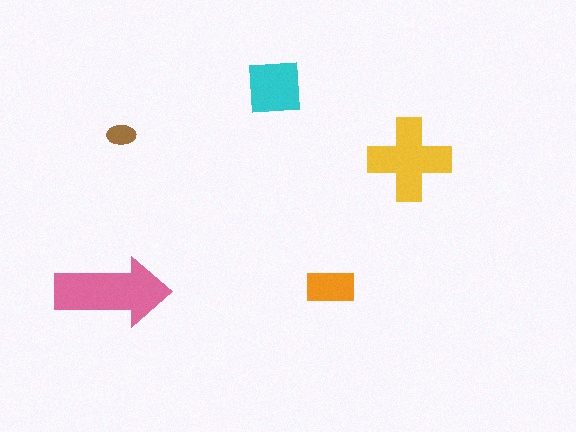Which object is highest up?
The cyan square is topmost.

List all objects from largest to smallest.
The pink arrow, the yellow cross, the cyan square, the orange rectangle, the brown ellipse.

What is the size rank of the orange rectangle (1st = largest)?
4th.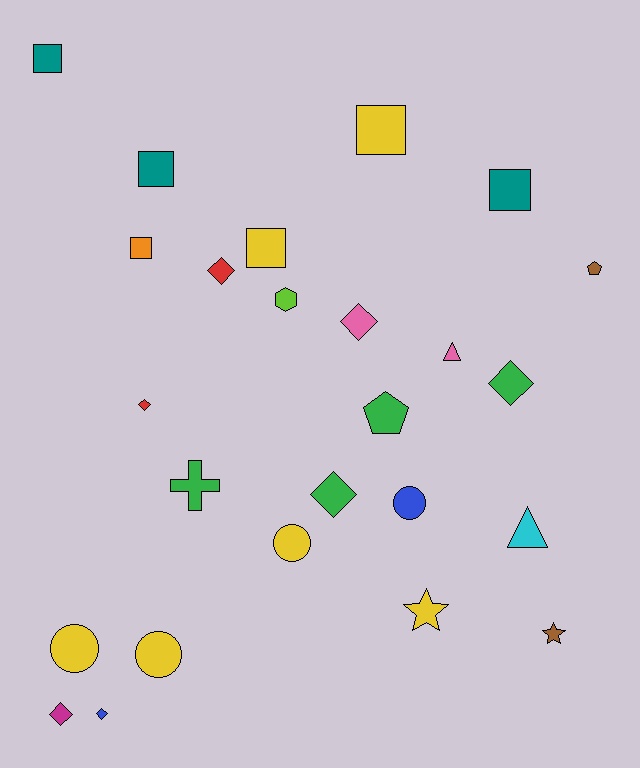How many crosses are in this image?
There is 1 cross.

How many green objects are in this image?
There are 4 green objects.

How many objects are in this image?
There are 25 objects.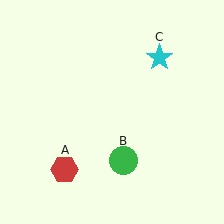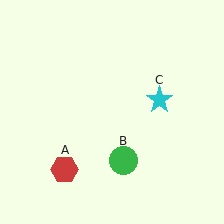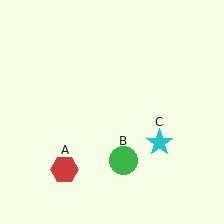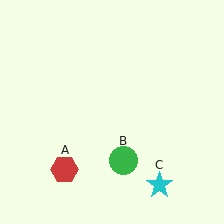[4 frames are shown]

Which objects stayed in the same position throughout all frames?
Red hexagon (object A) and green circle (object B) remained stationary.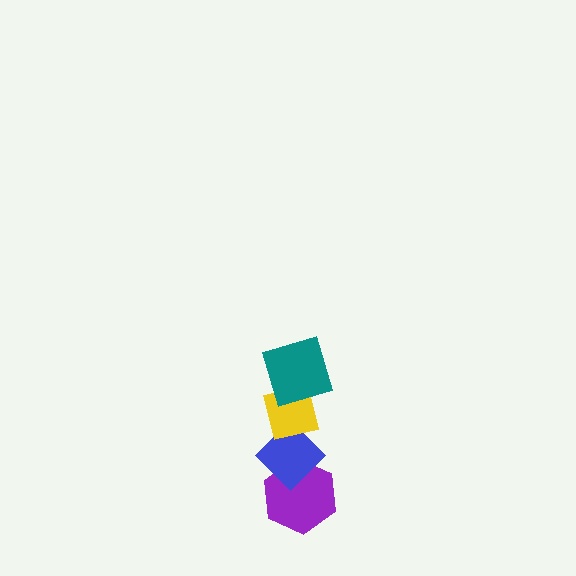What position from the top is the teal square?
The teal square is 1st from the top.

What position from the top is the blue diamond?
The blue diamond is 3rd from the top.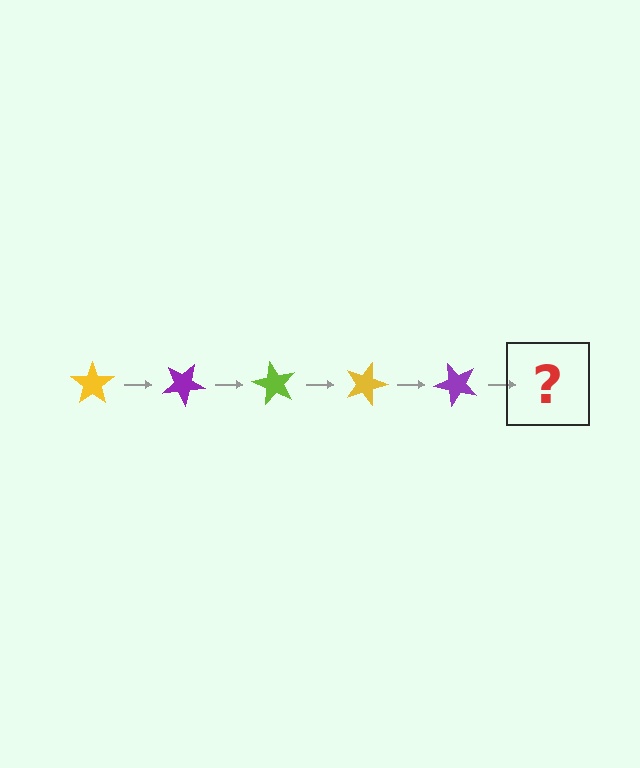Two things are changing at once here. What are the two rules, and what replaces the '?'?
The two rules are that it rotates 30 degrees each step and the color cycles through yellow, purple, and lime. The '?' should be a lime star, rotated 150 degrees from the start.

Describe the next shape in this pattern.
It should be a lime star, rotated 150 degrees from the start.